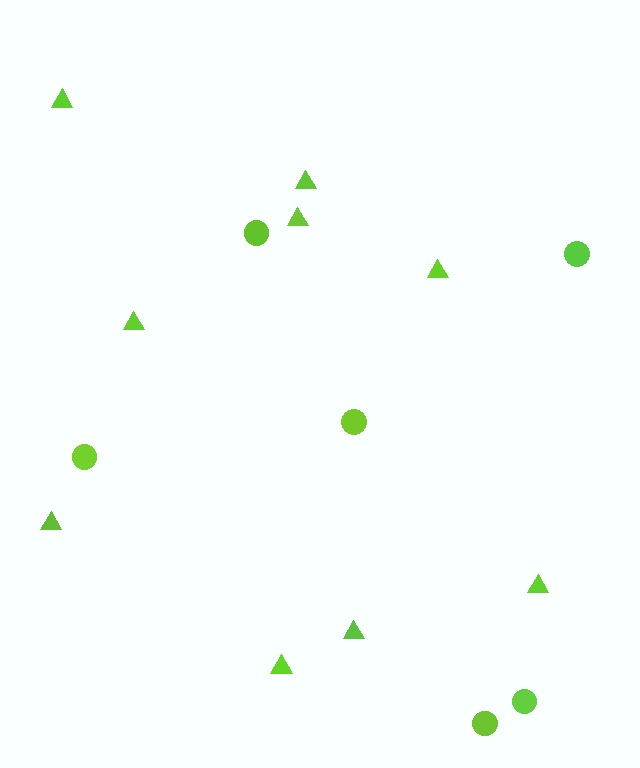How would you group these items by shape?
There are 2 groups: one group of triangles (9) and one group of circles (6).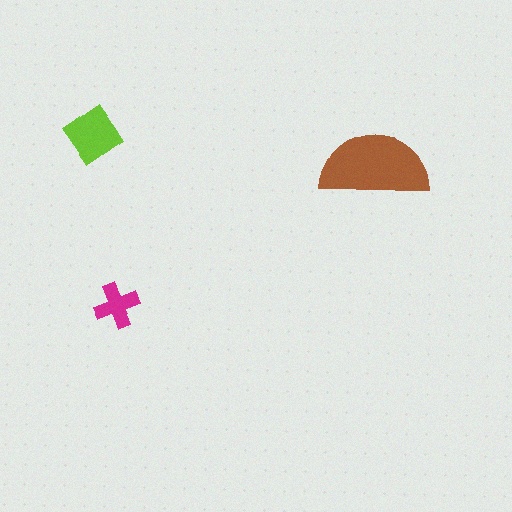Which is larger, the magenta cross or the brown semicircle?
The brown semicircle.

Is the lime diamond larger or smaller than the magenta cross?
Larger.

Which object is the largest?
The brown semicircle.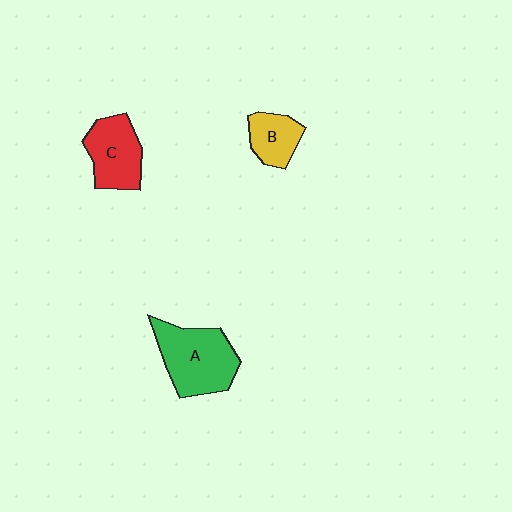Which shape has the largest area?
Shape A (green).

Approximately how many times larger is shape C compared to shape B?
Approximately 1.5 times.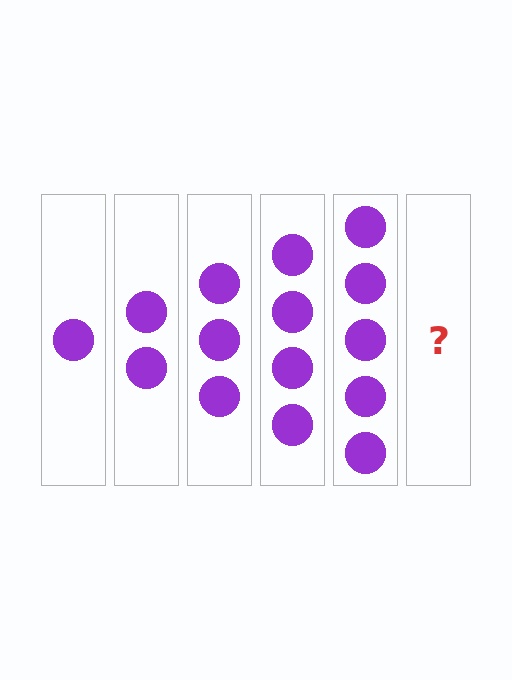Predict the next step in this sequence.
The next step is 6 circles.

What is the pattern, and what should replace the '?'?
The pattern is that each step adds one more circle. The '?' should be 6 circles.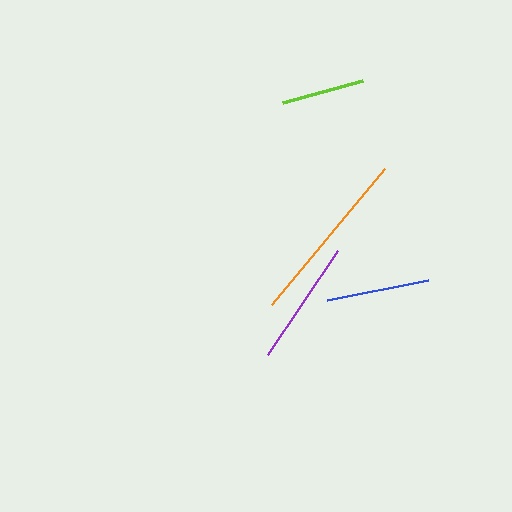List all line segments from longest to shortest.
From longest to shortest: orange, purple, blue, lime.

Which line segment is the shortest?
The lime line is the shortest at approximately 84 pixels.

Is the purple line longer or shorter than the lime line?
The purple line is longer than the lime line.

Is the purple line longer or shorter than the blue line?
The purple line is longer than the blue line.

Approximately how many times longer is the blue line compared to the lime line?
The blue line is approximately 1.2 times the length of the lime line.